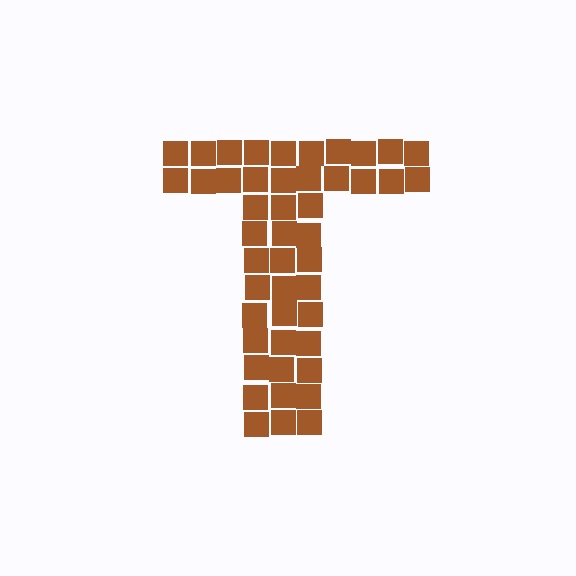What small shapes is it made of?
It is made of small squares.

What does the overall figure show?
The overall figure shows the letter T.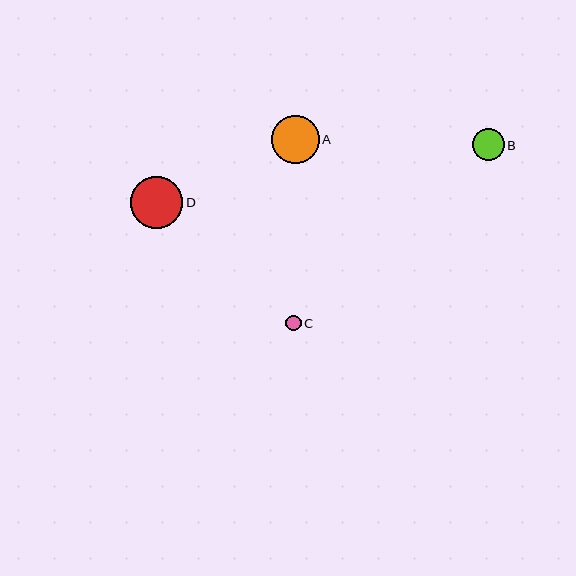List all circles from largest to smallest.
From largest to smallest: D, A, B, C.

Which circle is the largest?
Circle D is the largest with a size of approximately 52 pixels.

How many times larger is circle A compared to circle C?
Circle A is approximately 3.0 times the size of circle C.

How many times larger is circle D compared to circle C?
Circle D is approximately 3.3 times the size of circle C.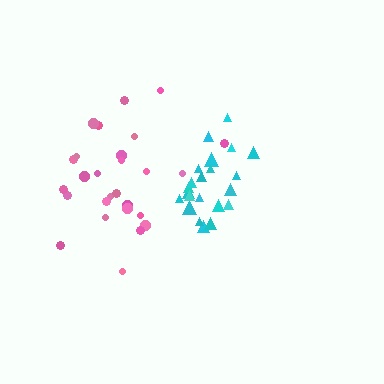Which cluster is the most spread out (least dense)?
Pink.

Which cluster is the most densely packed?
Cyan.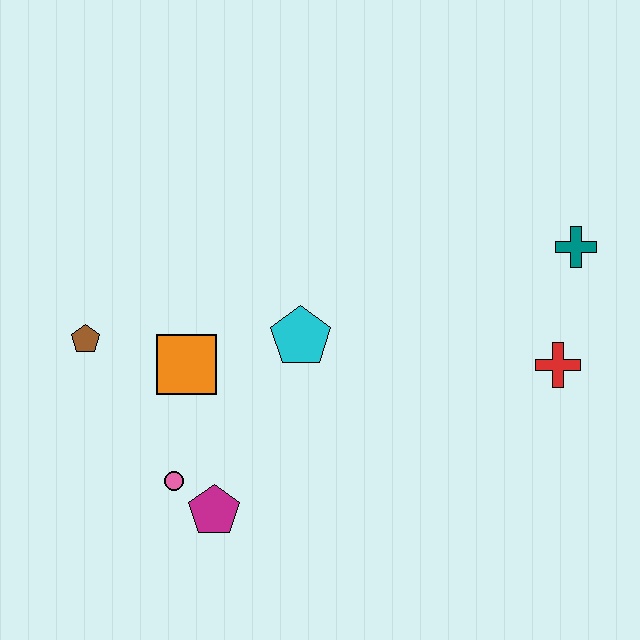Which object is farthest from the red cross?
The brown pentagon is farthest from the red cross.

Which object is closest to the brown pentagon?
The orange square is closest to the brown pentagon.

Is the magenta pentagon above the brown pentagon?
No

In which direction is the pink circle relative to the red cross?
The pink circle is to the left of the red cross.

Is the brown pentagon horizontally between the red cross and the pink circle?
No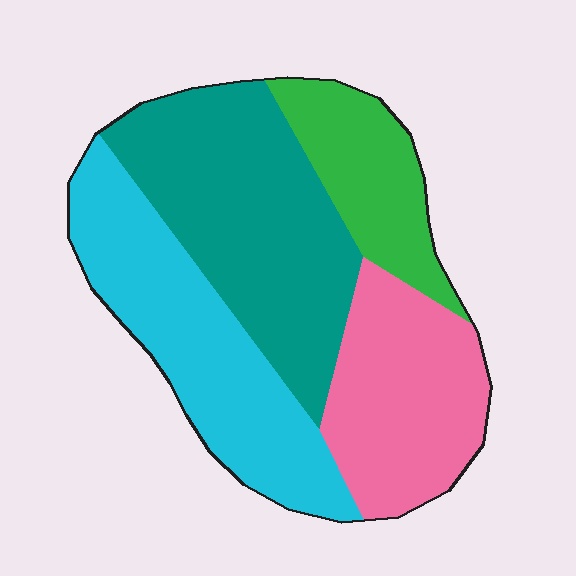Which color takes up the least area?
Green, at roughly 15%.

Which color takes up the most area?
Teal, at roughly 35%.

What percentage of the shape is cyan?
Cyan covers 29% of the shape.